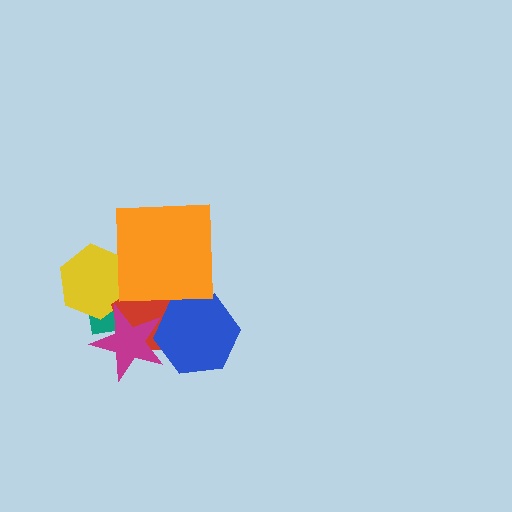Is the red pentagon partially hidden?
Yes, it is partially covered by another shape.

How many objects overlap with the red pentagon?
5 objects overlap with the red pentagon.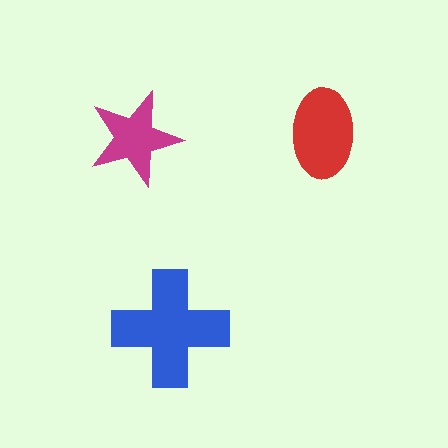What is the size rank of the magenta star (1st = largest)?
3rd.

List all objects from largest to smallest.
The blue cross, the red ellipse, the magenta star.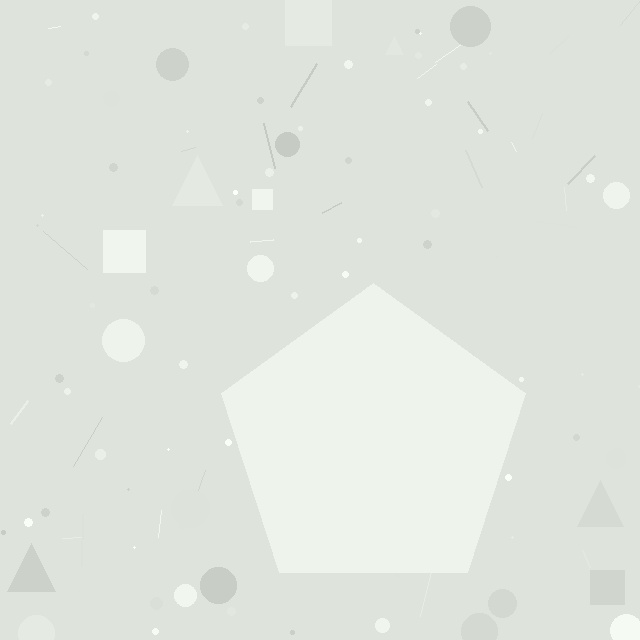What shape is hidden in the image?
A pentagon is hidden in the image.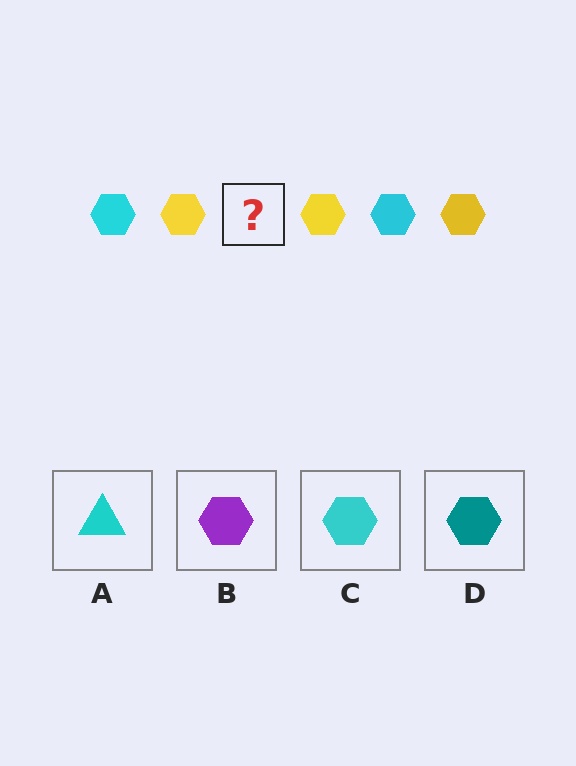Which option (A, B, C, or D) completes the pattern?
C.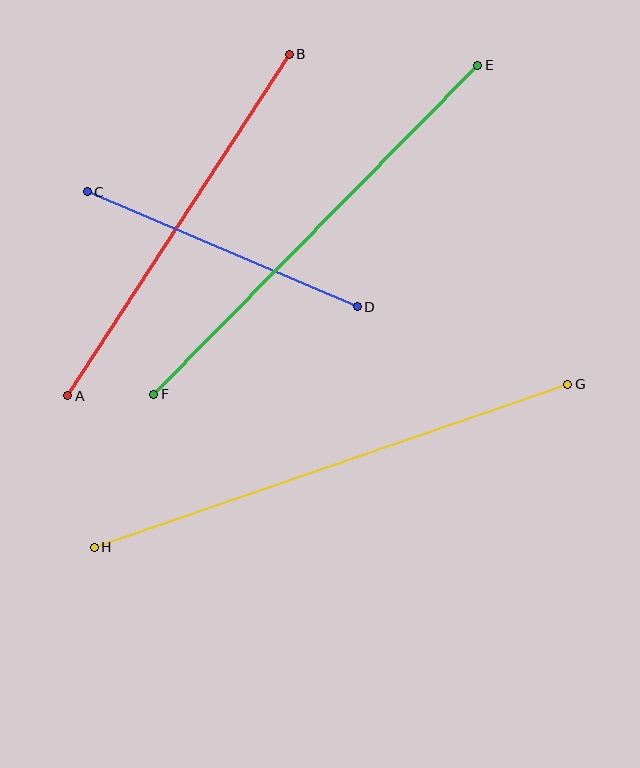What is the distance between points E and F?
The distance is approximately 462 pixels.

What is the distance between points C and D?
The distance is approximately 293 pixels.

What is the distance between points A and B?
The distance is approximately 407 pixels.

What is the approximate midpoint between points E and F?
The midpoint is at approximately (316, 230) pixels.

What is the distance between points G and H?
The distance is approximately 501 pixels.